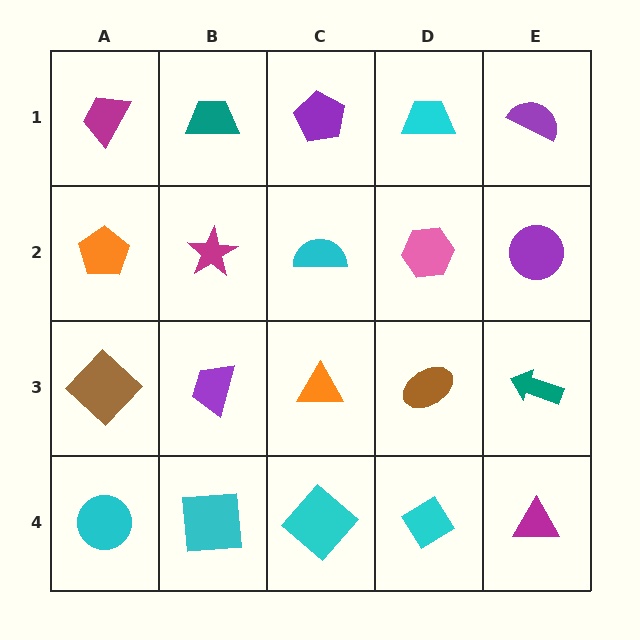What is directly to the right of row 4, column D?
A magenta triangle.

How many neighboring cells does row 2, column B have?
4.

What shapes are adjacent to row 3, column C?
A cyan semicircle (row 2, column C), a cyan diamond (row 4, column C), a purple trapezoid (row 3, column B), a brown ellipse (row 3, column D).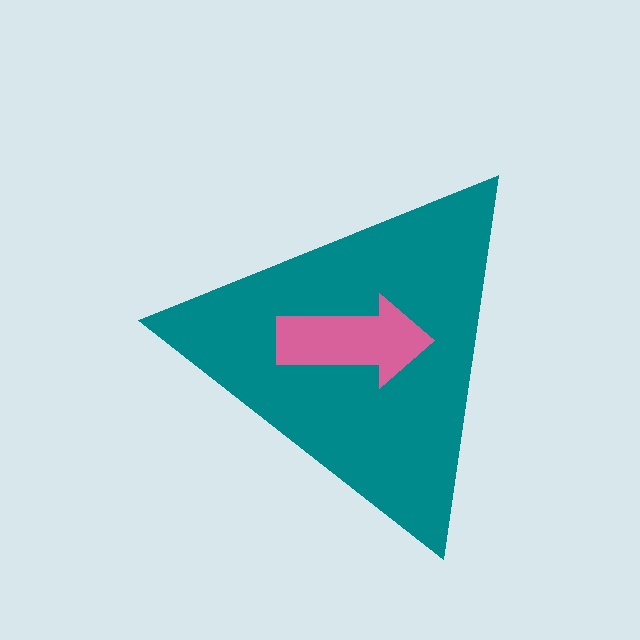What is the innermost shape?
The pink arrow.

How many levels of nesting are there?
2.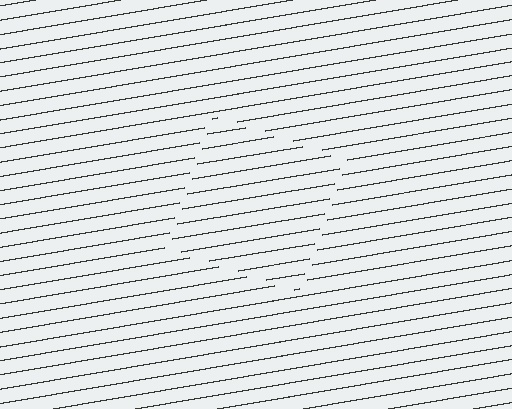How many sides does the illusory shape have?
4 sides — the line-ends trace a square.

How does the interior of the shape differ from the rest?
The interior of the shape contains the same grating, shifted by half a period — the contour is defined by the phase discontinuity where line-ends from the inner and outer gratings abut.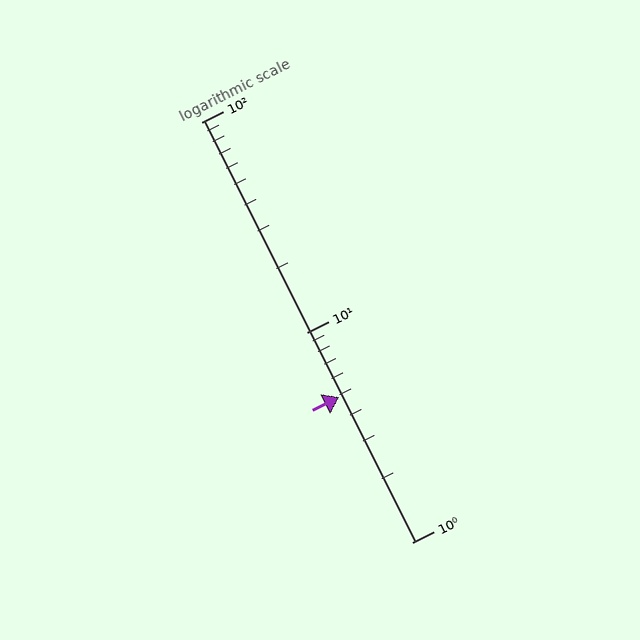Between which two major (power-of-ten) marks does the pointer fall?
The pointer is between 1 and 10.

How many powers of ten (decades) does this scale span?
The scale spans 2 decades, from 1 to 100.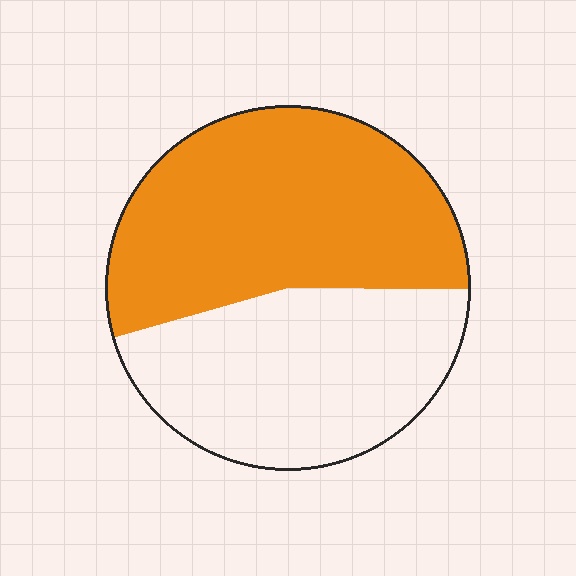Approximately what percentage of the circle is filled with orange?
Approximately 55%.